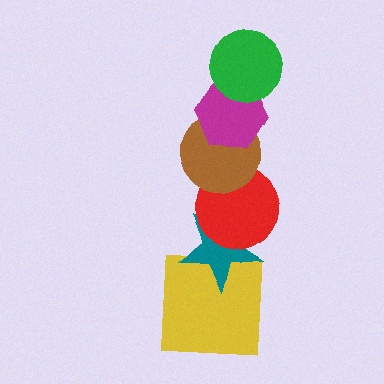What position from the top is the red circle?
The red circle is 4th from the top.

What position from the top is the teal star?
The teal star is 5th from the top.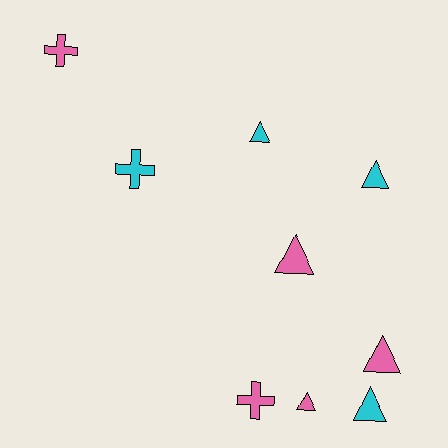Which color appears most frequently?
Pink, with 5 objects.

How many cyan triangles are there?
There are 3 cyan triangles.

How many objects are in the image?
There are 9 objects.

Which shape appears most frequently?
Triangle, with 6 objects.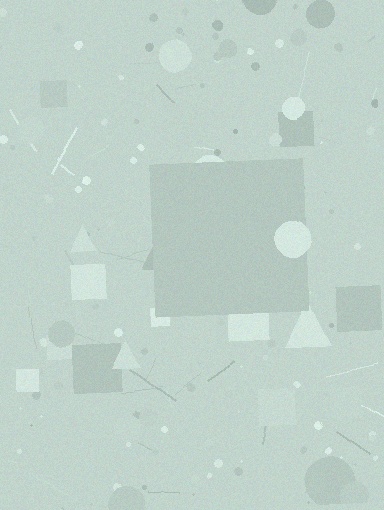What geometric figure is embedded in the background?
A square is embedded in the background.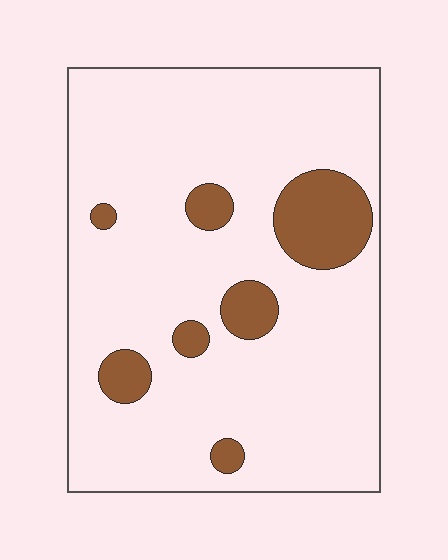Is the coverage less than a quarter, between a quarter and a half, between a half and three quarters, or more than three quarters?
Less than a quarter.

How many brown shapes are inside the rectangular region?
7.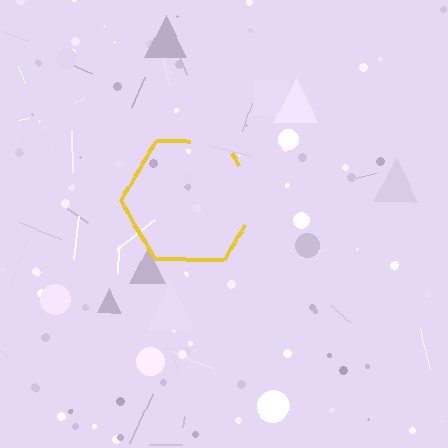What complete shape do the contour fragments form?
The contour fragments form a hexagon.